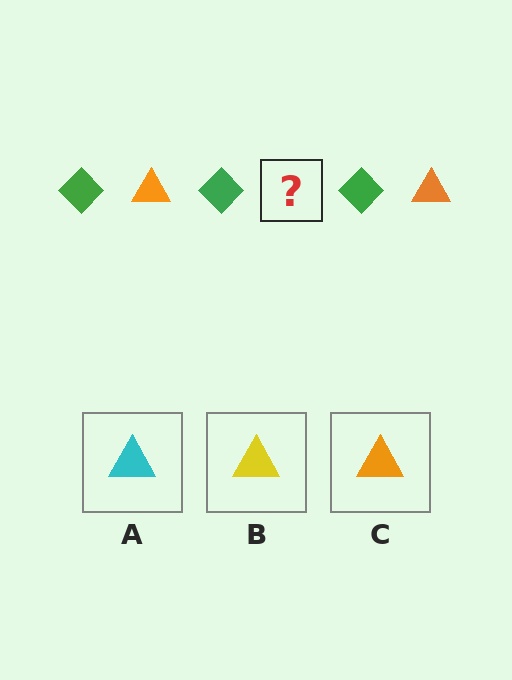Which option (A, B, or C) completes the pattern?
C.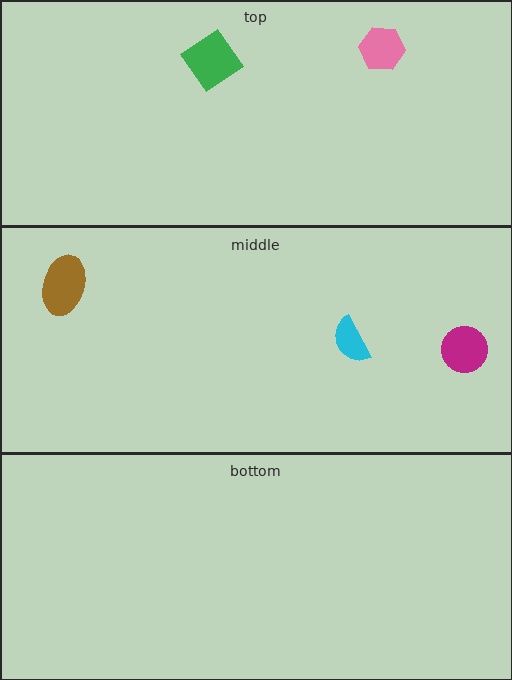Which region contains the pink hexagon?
The top region.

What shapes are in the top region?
The pink hexagon, the green diamond.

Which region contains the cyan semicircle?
The middle region.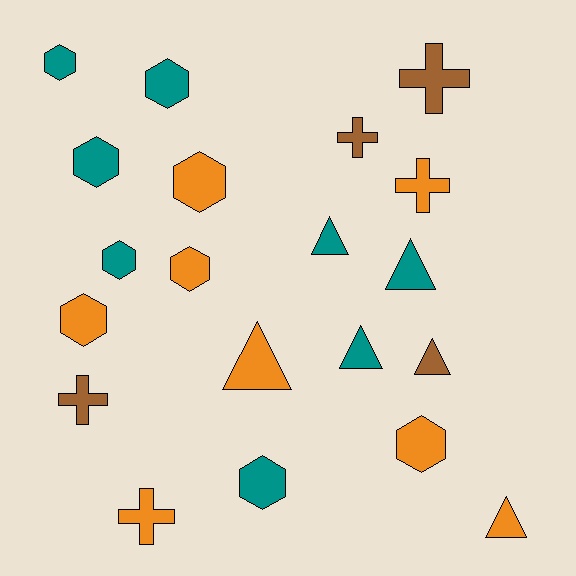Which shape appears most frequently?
Hexagon, with 9 objects.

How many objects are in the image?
There are 20 objects.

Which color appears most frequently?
Orange, with 8 objects.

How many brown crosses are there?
There are 3 brown crosses.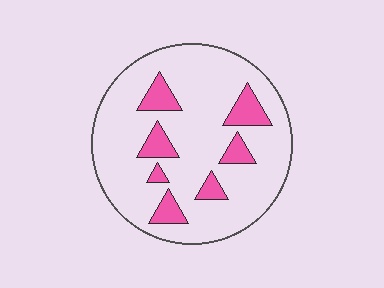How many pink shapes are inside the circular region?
7.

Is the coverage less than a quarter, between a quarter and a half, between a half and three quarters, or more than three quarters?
Less than a quarter.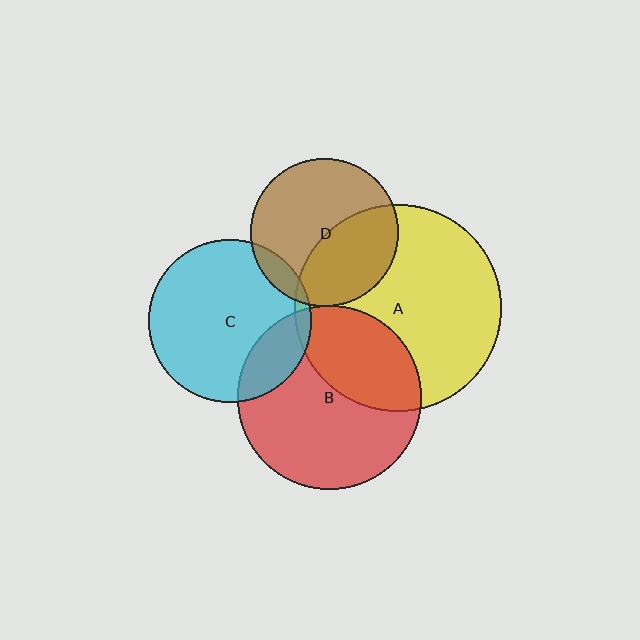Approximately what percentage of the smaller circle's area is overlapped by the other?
Approximately 5%.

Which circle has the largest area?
Circle A (yellow).